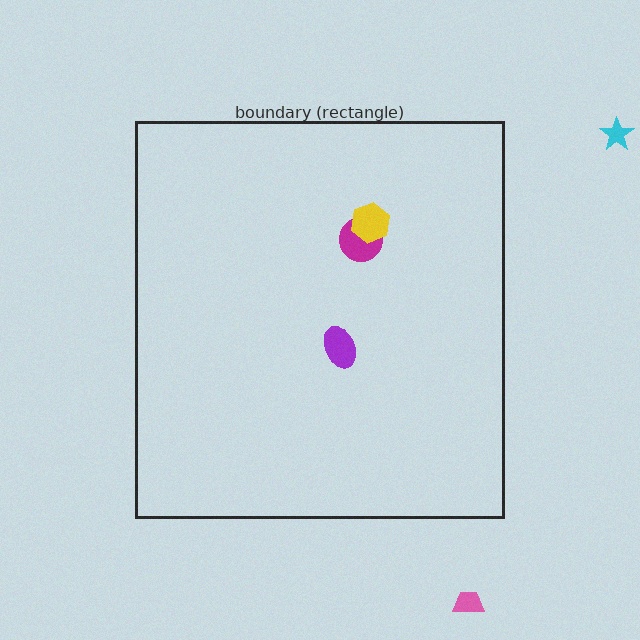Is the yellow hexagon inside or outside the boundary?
Inside.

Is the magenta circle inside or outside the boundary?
Inside.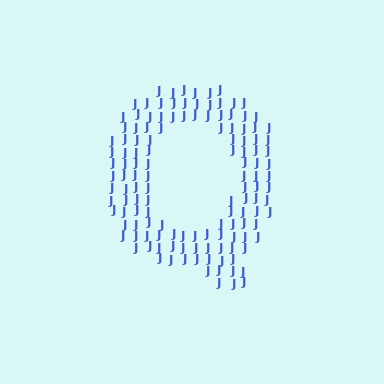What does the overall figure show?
The overall figure shows the letter Q.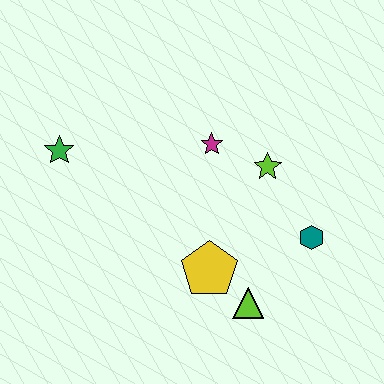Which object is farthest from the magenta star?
The lime triangle is farthest from the magenta star.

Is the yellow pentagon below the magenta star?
Yes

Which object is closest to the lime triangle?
The yellow pentagon is closest to the lime triangle.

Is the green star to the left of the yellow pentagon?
Yes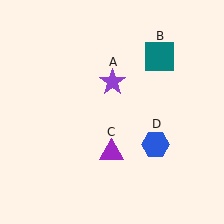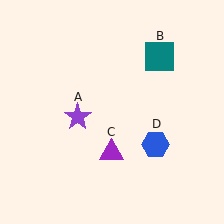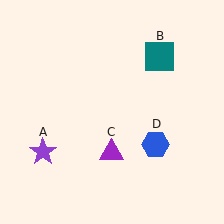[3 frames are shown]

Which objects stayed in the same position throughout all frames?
Teal square (object B) and purple triangle (object C) and blue hexagon (object D) remained stationary.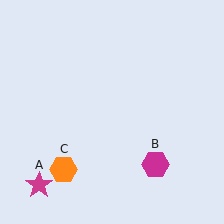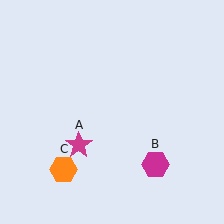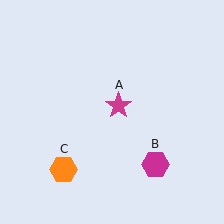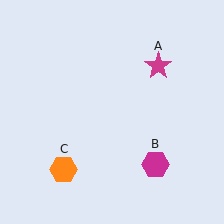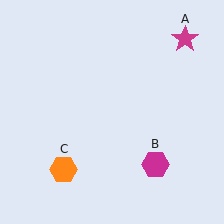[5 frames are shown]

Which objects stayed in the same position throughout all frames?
Magenta hexagon (object B) and orange hexagon (object C) remained stationary.